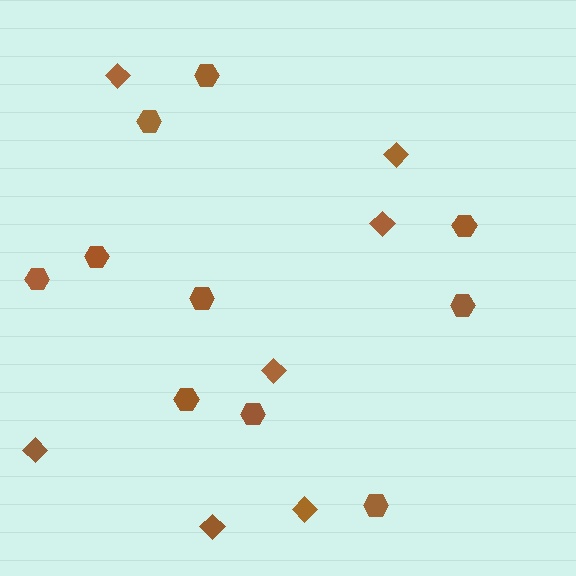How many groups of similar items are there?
There are 2 groups: one group of hexagons (10) and one group of diamonds (7).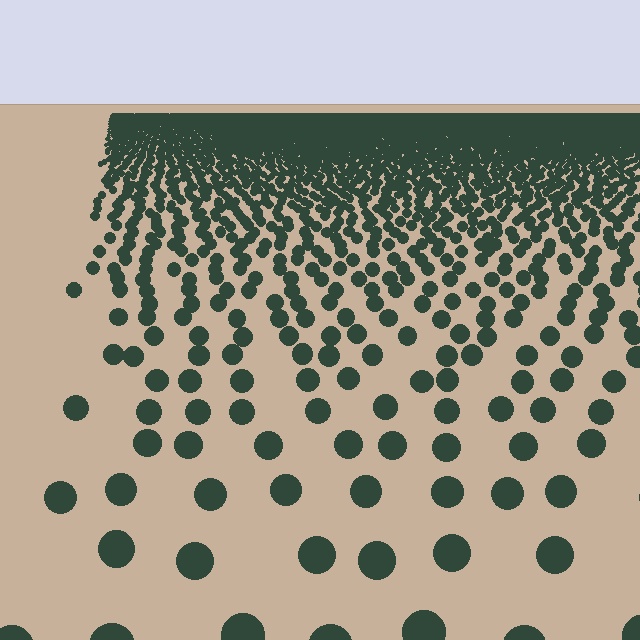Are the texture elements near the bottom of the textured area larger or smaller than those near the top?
Larger. Near the bottom, elements are closer to the viewer and appear at a bigger on-screen size.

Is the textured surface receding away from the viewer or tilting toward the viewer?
The surface is receding away from the viewer. Texture elements get smaller and denser toward the top.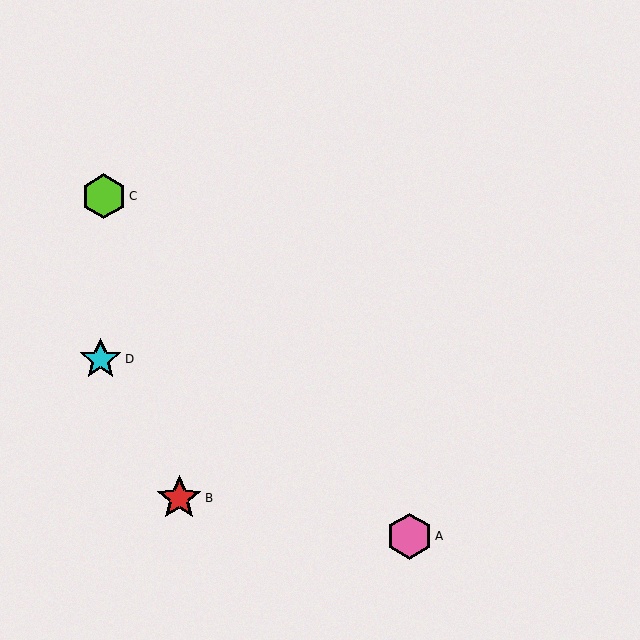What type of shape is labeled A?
Shape A is a pink hexagon.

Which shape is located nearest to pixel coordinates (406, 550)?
The pink hexagon (labeled A) at (409, 536) is nearest to that location.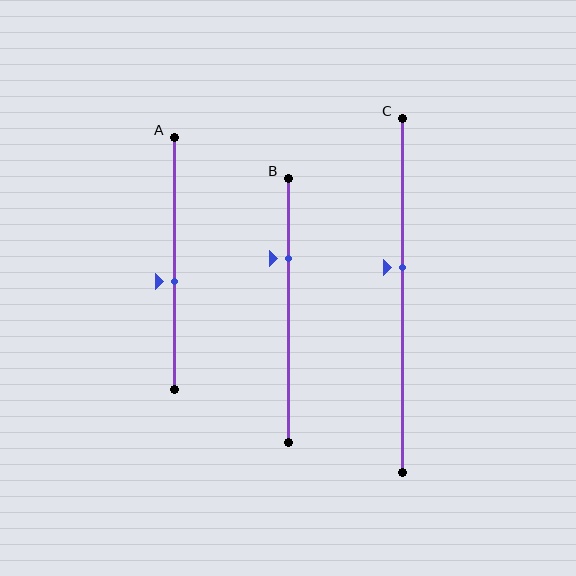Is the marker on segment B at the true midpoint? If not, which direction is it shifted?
No, the marker on segment B is shifted upward by about 20% of the segment length.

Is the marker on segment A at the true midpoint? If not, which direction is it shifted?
No, the marker on segment A is shifted downward by about 7% of the segment length.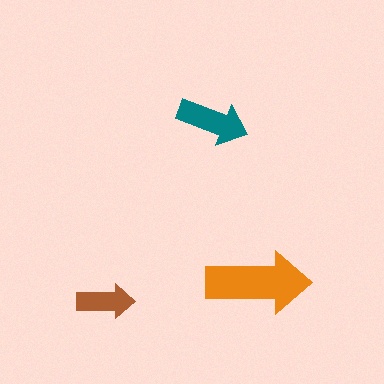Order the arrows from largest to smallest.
the orange one, the teal one, the brown one.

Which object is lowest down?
The brown arrow is bottommost.